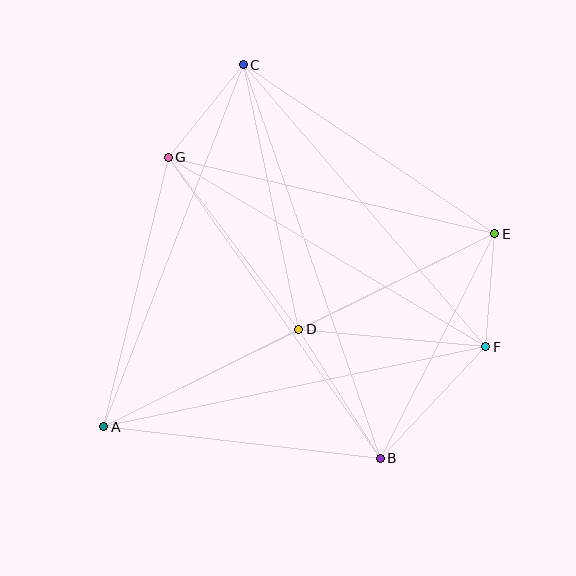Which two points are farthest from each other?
Points A and E are farthest from each other.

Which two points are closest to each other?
Points E and F are closest to each other.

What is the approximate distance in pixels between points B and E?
The distance between B and E is approximately 252 pixels.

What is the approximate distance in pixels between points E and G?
The distance between E and G is approximately 335 pixels.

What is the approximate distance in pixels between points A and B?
The distance between A and B is approximately 279 pixels.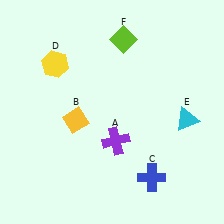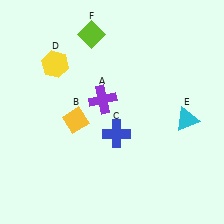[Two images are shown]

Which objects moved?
The objects that moved are: the purple cross (A), the blue cross (C), the lime diamond (F).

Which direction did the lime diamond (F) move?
The lime diamond (F) moved left.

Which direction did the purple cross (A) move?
The purple cross (A) moved up.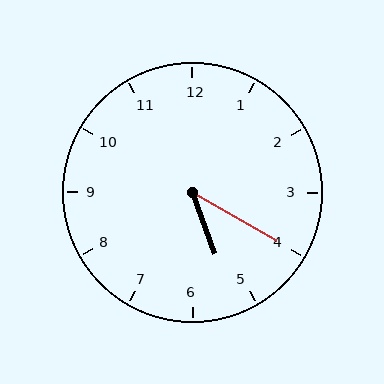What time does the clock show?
5:20.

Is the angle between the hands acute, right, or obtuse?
It is acute.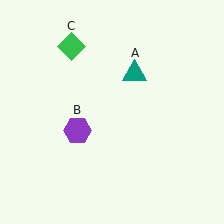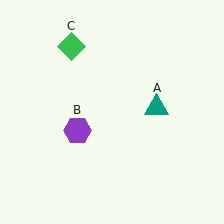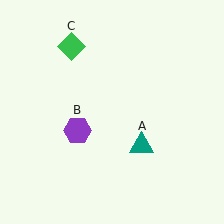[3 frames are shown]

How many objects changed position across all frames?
1 object changed position: teal triangle (object A).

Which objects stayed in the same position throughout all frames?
Purple hexagon (object B) and green diamond (object C) remained stationary.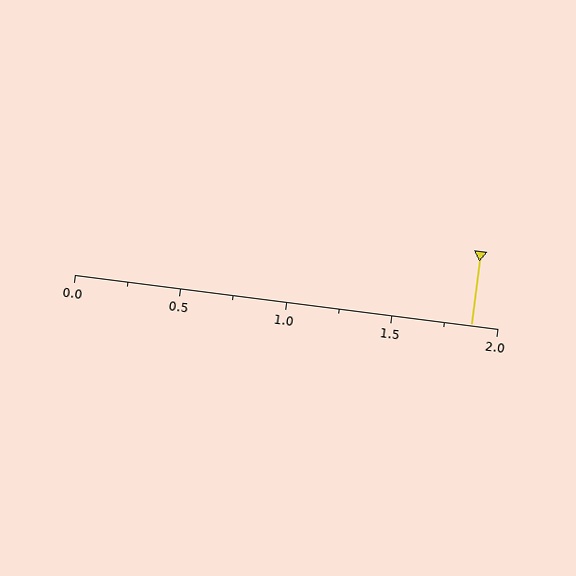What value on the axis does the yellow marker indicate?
The marker indicates approximately 1.88.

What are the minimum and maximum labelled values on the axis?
The axis runs from 0.0 to 2.0.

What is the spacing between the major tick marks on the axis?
The major ticks are spaced 0.5 apart.